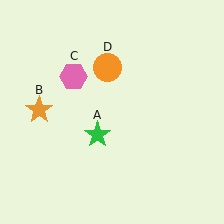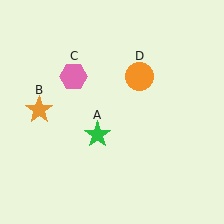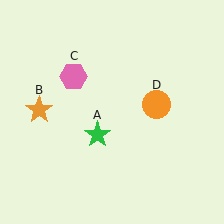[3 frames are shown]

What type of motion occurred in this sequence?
The orange circle (object D) rotated clockwise around the center of the scene.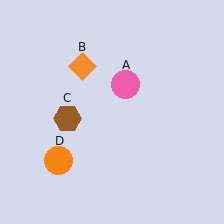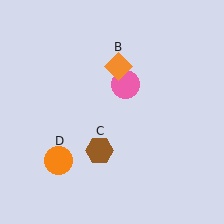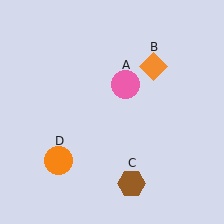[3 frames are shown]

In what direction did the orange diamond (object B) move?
The orange diamond (object B) moved right.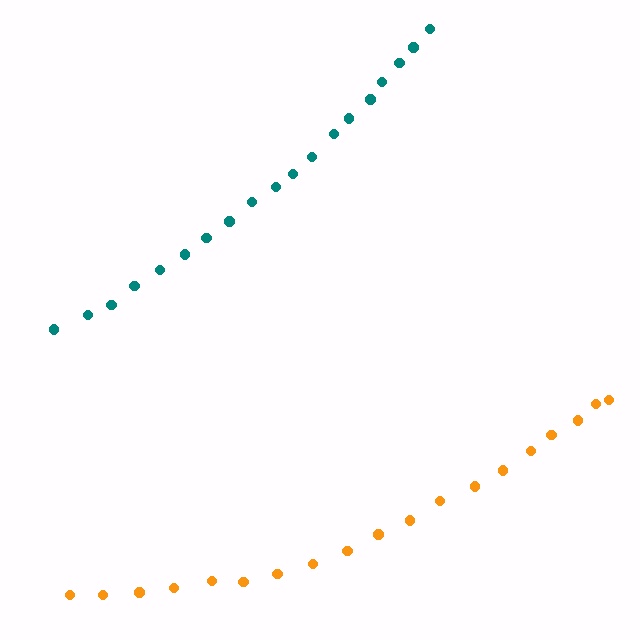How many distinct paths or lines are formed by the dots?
There are 2 distinct paths.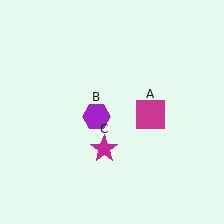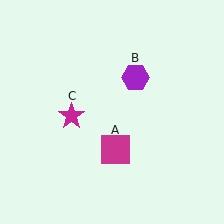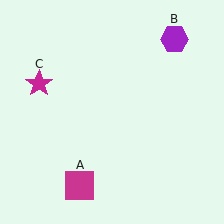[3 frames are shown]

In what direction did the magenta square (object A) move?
The magenta square (object A) moved down and to the left.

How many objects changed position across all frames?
3 objects changed position: magenta square (object A), purple hexagon (object B), magenta star (object C).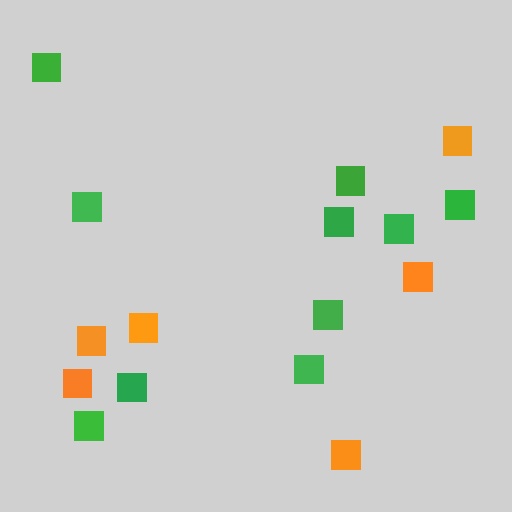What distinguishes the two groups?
There are 2 groups: one group of green squares (10) and one group of orange squares (6).